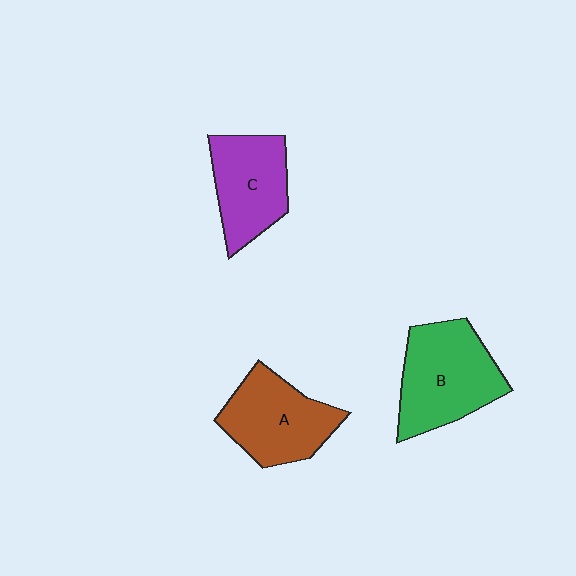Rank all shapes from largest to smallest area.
From largest to smallest: B (green), A (brown), C (purple).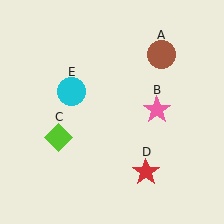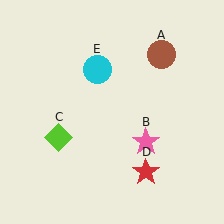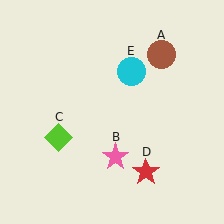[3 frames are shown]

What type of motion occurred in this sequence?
The pink star (object B), cyan circle (object E) rotated clockwise around the center of the scene.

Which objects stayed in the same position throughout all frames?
Brown circle (object A) and lime diamond (object C) and red star (object D) remained stationary.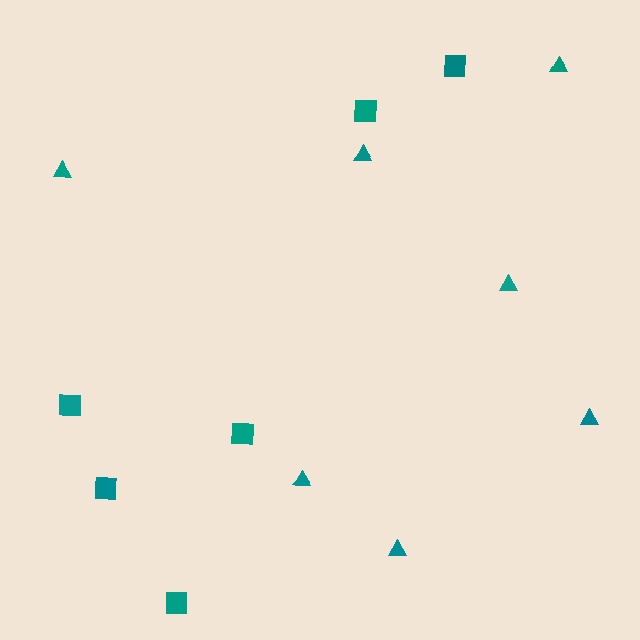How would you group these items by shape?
There are 2 groups: one group of triangles (7) and one group of squares (6).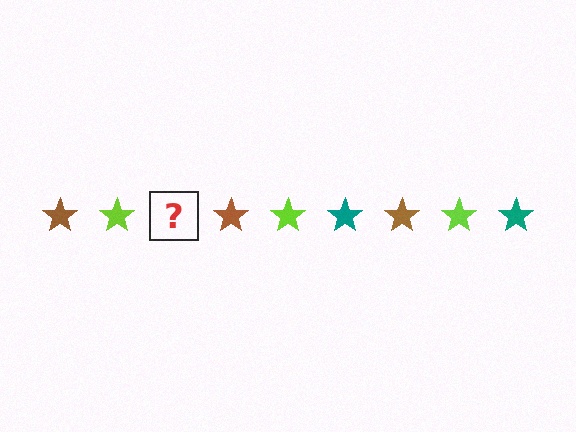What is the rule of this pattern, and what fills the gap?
The rule is that the pattern cycles through brown, lime, teal stars. The gap should be filled with a teal star.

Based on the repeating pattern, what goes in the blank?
The blank should be a teal star.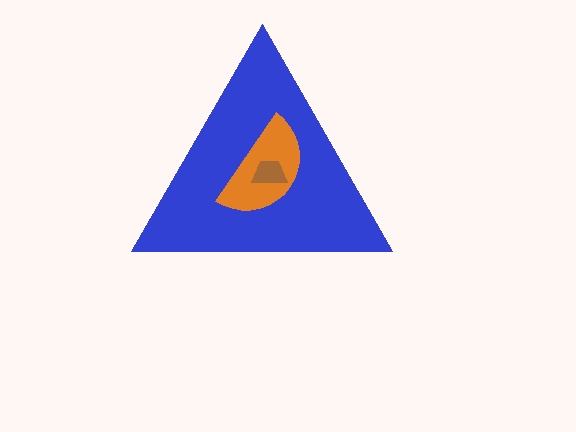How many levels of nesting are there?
3.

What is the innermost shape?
The brown trapezoid.